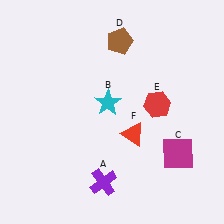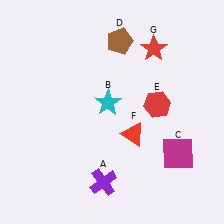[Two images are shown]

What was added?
A red star (G) was added in Image 2.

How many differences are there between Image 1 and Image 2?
There is 1 difference between the two images.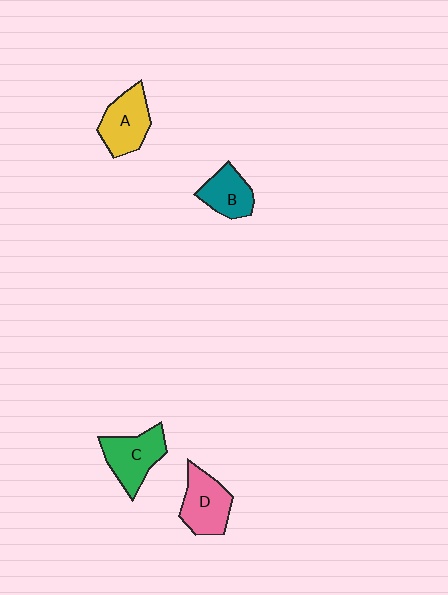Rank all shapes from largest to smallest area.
From largest to smallest: C (green), D (pink), A (yellow), B (teal).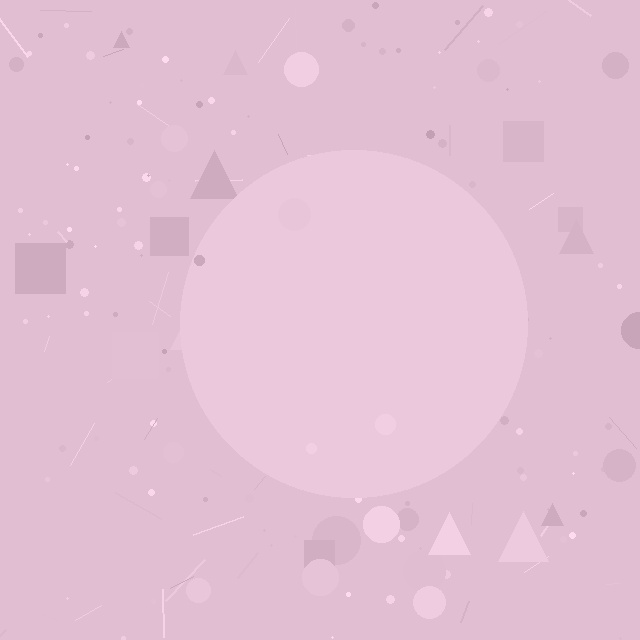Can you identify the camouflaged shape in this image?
The camouflaged shape is a circle.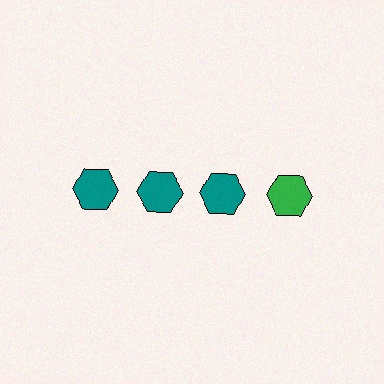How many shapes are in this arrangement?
There are 4 shapes arranged in a grid pattern.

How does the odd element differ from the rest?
It has a different color: green instead of teal.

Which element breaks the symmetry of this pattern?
The green hexagon in the top row, second from right column breaks the symmetry. All other shapes are teal hexagons.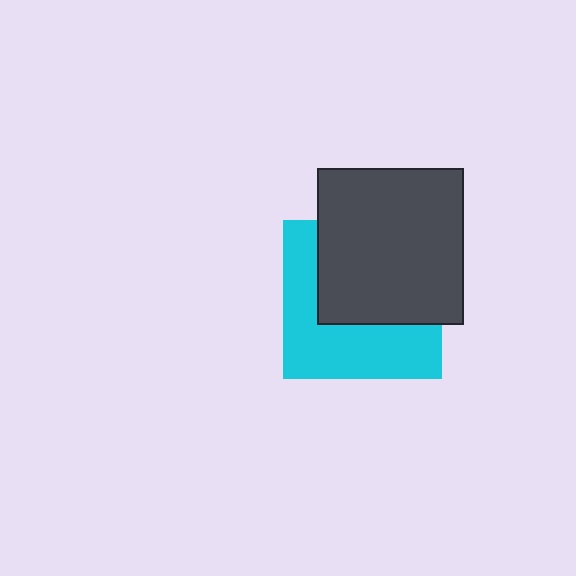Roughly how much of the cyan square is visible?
About half of it is visible (roughly 48%).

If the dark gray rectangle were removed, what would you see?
You would see the complete cyan square.